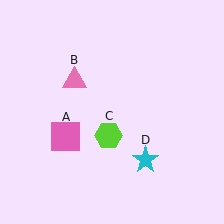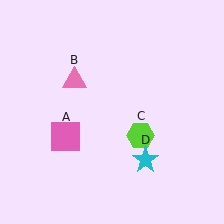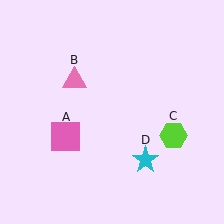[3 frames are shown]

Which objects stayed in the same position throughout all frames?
Pink square (object A) and pink triangle (object B) and cyan star (object D) remained stationary.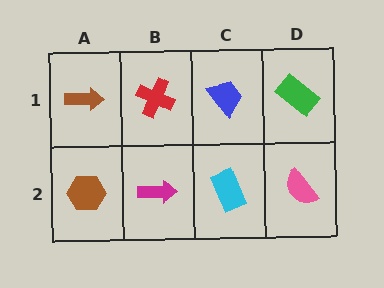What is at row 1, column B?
A red cross.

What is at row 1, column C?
A blue trapezoid.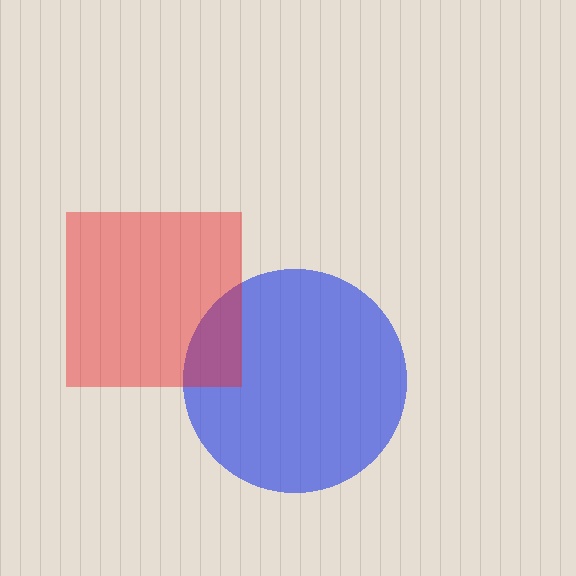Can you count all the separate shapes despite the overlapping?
Yes, there are 2 separate shapes.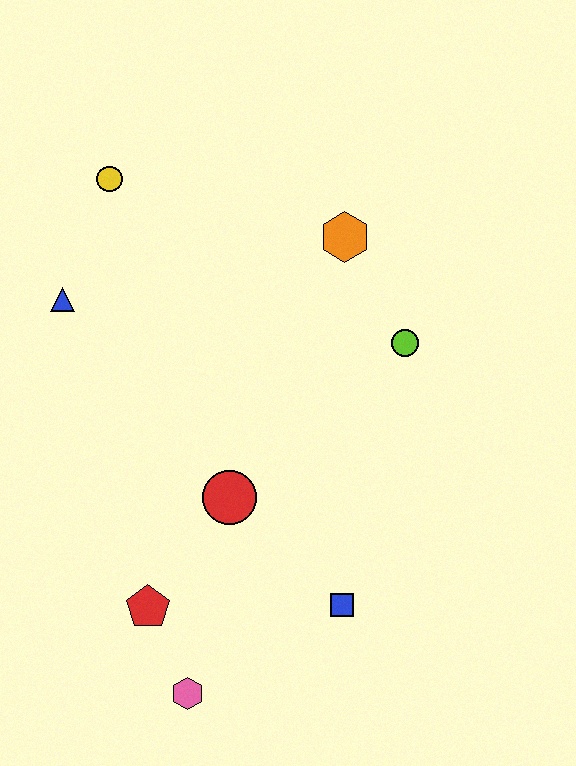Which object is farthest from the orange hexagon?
The pink hexagon is farthest from the orange hexagon.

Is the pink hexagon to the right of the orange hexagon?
No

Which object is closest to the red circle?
The red pentagon is closest to the red circle.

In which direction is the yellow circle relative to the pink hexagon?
The yellow circle is above the pink hexagon.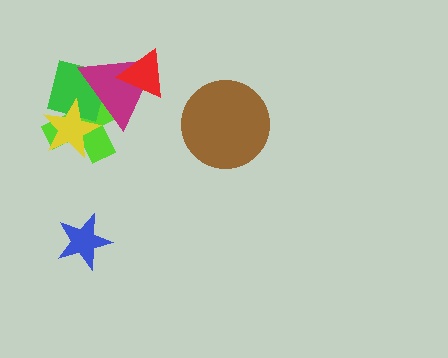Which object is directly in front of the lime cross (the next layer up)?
The green square is directly in front of the lime cross.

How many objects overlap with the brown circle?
0 objects overlap with the brown circle.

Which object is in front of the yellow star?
The magenta triangle is in front of the yellow star.